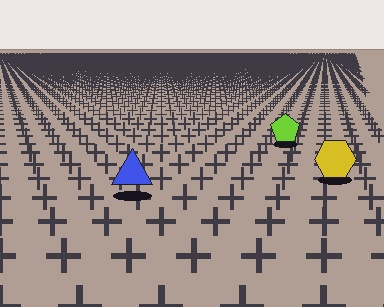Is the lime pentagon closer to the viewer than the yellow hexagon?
No. The yellow hexagon is closer — you can tell from the texture gradient: the ground texture is coarser near it.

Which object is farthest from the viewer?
The lime pentagon is farthest from the viewer. It appears smaller and the ground texture around it is denser.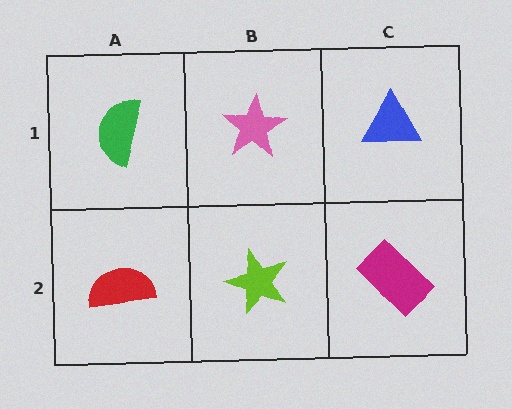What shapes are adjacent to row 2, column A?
A green semicircle (row 1, column A), a lime star (row 2, column B).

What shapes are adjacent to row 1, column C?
A magenta rectangle (row 2, column C), a pink star (row 1, column B).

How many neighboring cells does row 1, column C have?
2.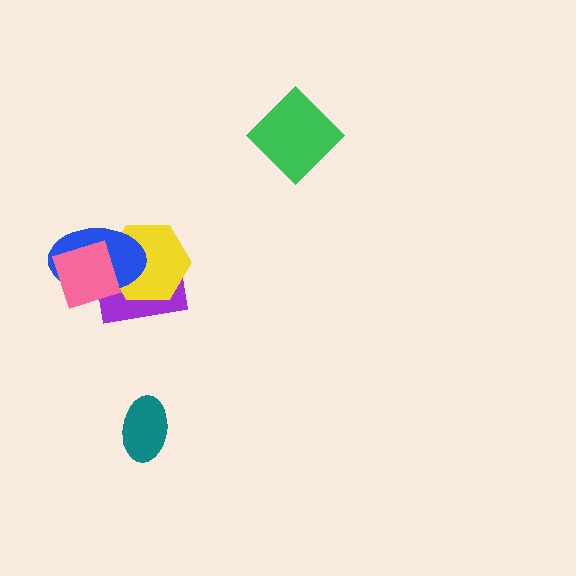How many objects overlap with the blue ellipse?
3 objects overlap with the blue ellipse.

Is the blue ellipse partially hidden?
Yes, it is partially covered by another shape.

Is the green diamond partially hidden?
No, no other shape covers it.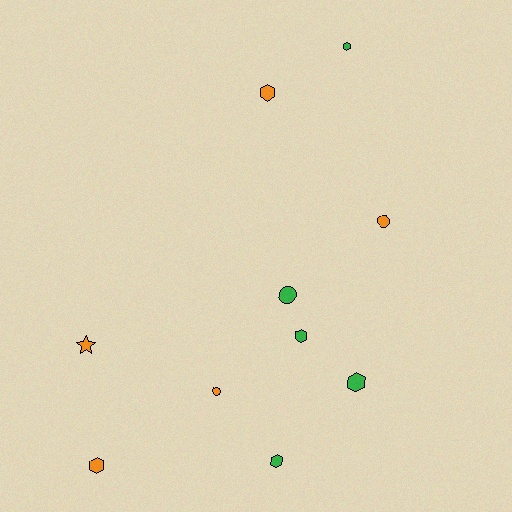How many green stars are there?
There are no green stars.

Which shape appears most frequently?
Hexagon, with 6 objects.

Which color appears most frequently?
Green, with 5 objects.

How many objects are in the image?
There are 10 objects.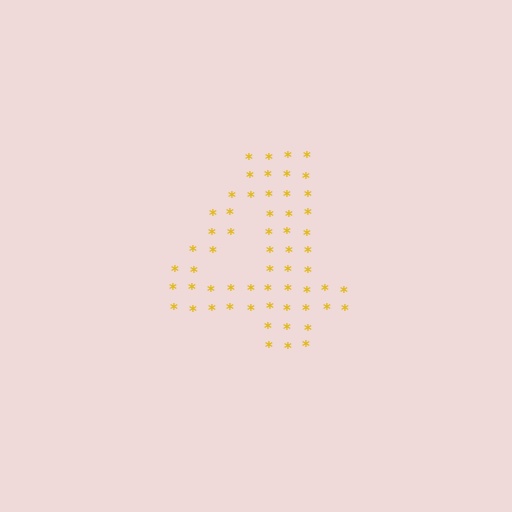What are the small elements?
The small elements are asterisks.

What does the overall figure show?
The overall figure shows the digit 4.